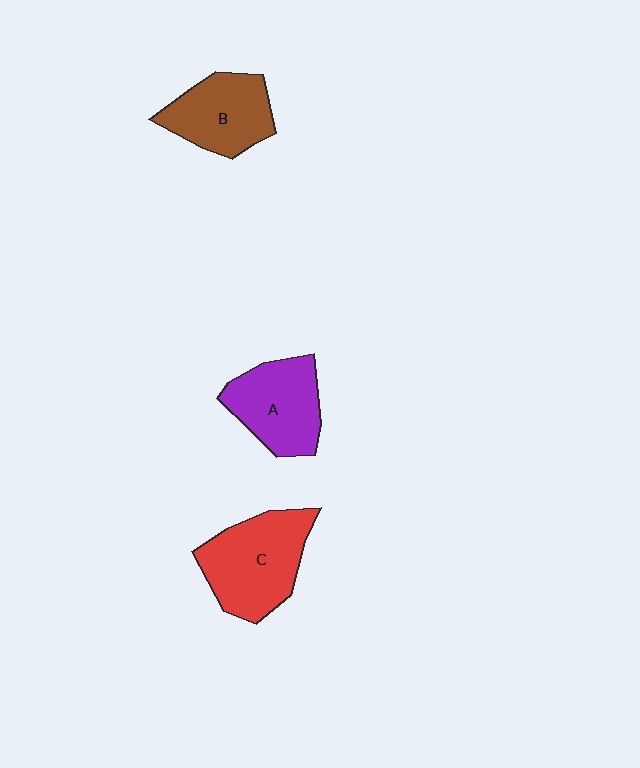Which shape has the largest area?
Shape C (red).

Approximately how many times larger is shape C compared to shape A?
Approximately 1.2 times.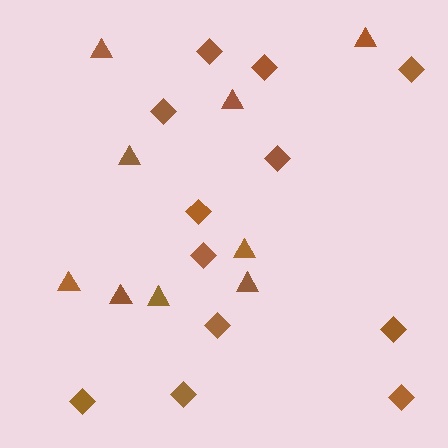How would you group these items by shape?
There are 2 groups: one group of diamonds (12) and one group of triangles (9).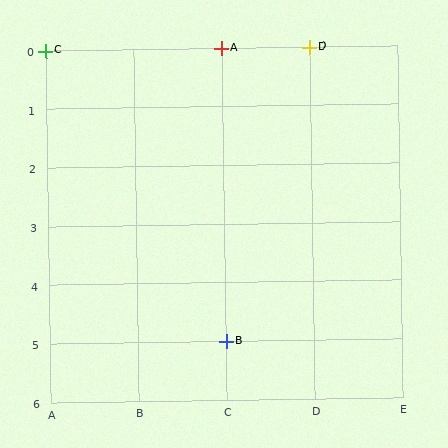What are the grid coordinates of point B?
Point B is at grid coordinates (C, 5).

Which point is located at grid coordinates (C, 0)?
Point A is at (C, 0).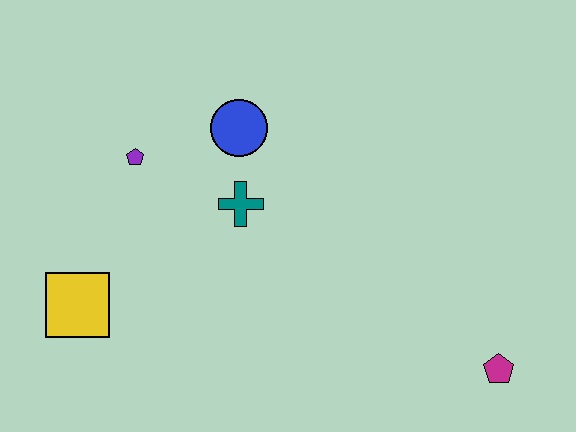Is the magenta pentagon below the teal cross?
Yes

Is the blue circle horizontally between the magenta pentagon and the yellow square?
Yes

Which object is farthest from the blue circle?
The magenta pentagon is farthest from the blue circle.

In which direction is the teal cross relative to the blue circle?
The teal cross is below the blue circle.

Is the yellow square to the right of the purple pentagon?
No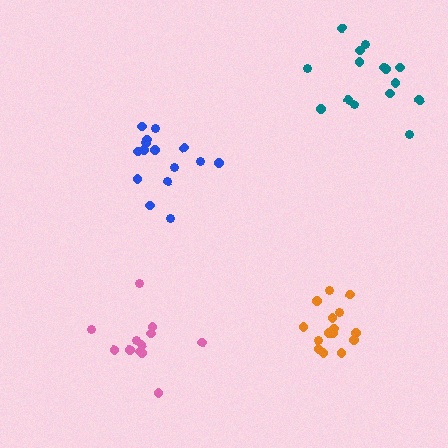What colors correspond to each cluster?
The clusters are colored: teal, blue, pink, orange.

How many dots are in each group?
Group 1: 16 dots, Group 2: 16 dots, Group 3: 12 dots, Group 4: 15 dots (59 total).